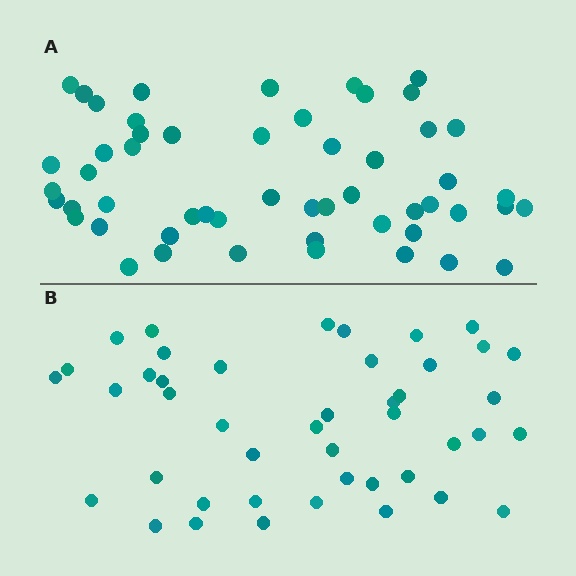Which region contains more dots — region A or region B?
Region A (the top region) has more dots.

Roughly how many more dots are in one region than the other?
Region A has roughly 8 or so more dots than region B.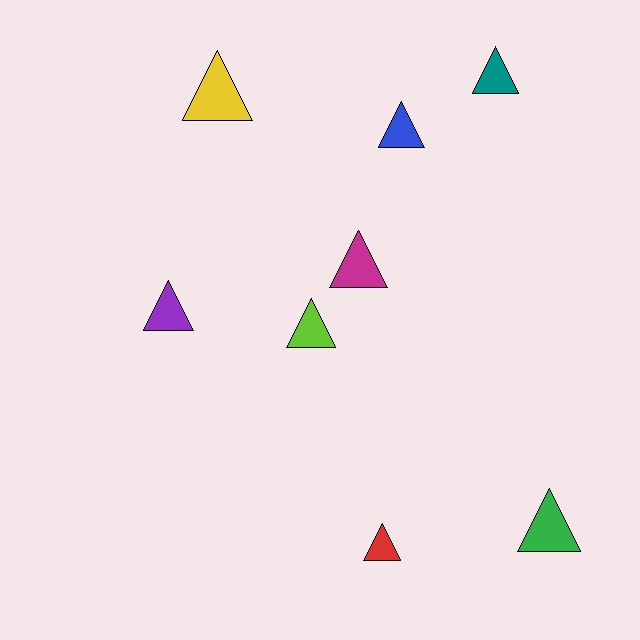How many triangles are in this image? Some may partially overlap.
There are 8 triangles.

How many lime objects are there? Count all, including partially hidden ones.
There is 1 lime object.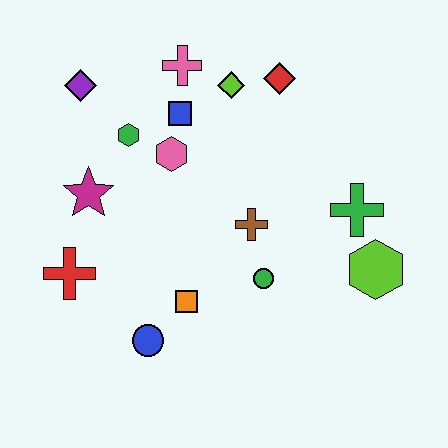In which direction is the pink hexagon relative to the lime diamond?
The pink hexagon is below the lime diamond.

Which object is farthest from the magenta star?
The lime hexagon is farthest from the magenta star.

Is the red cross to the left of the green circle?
Yes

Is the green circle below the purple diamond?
Yes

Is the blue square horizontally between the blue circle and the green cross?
Yes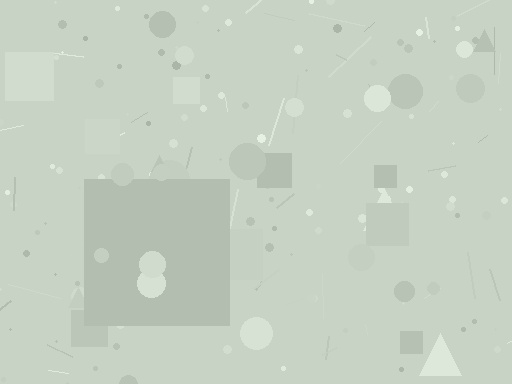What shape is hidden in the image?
A square is hidden in the image.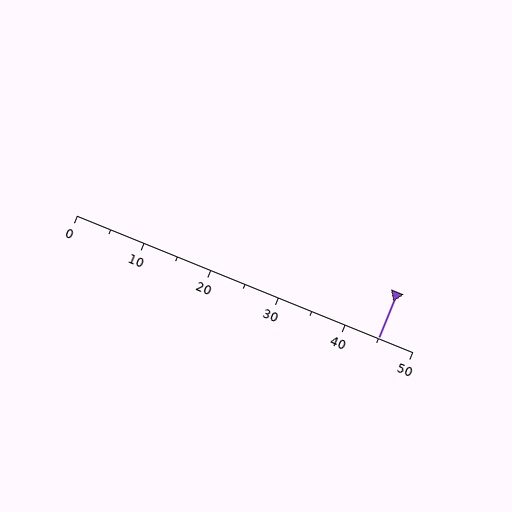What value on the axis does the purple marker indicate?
The marker indicates approximately 45.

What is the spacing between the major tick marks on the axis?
The major ticks are spaced 10 apart.